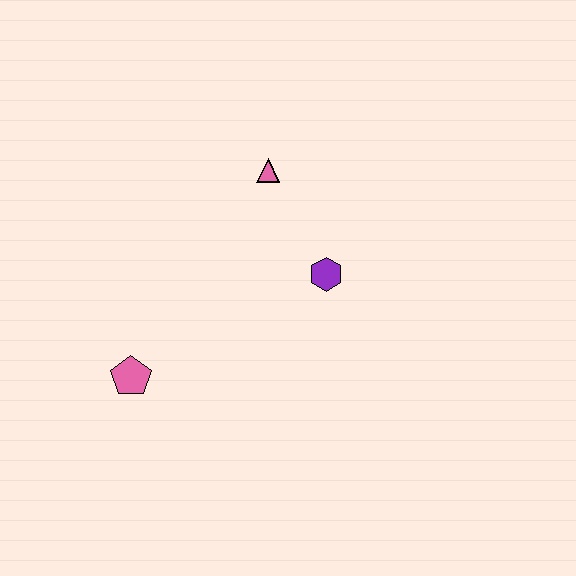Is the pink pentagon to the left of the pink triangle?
Yes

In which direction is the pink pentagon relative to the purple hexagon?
The pink pentagon is to the left of the purple hexagon.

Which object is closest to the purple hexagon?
The pink triangle is closest to the purple hexagon.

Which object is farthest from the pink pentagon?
The pink triangle is farthest from the pink pentagon.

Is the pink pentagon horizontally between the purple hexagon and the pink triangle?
No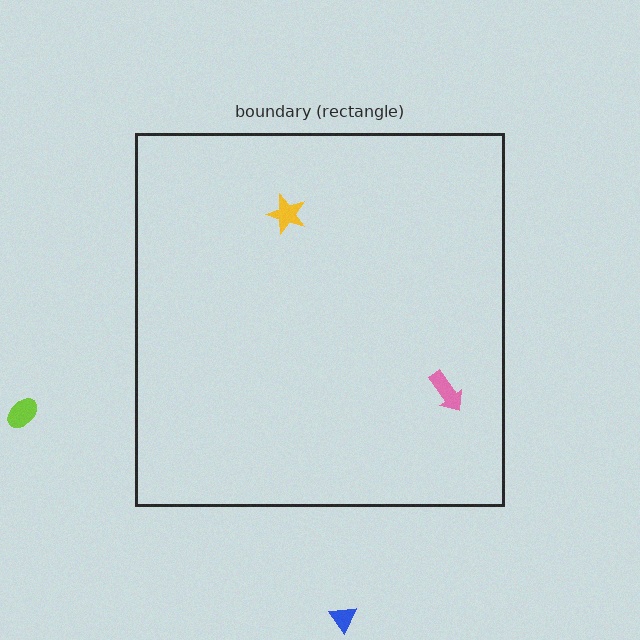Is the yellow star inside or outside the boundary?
Inside.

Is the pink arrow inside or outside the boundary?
Inside.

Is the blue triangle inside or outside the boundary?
Outside.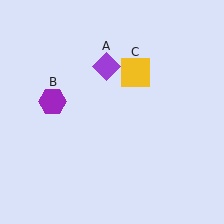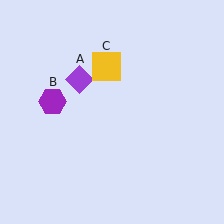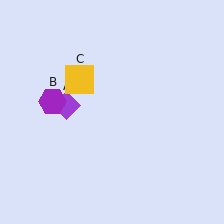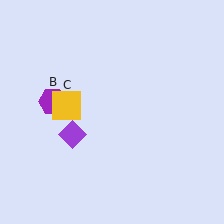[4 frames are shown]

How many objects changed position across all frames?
2 objects changed position: purple diamond (object A), yellow square (object C).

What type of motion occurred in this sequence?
The purple diamond (object A), yellow square (object C) rotated counterclockwise around the center of the scene.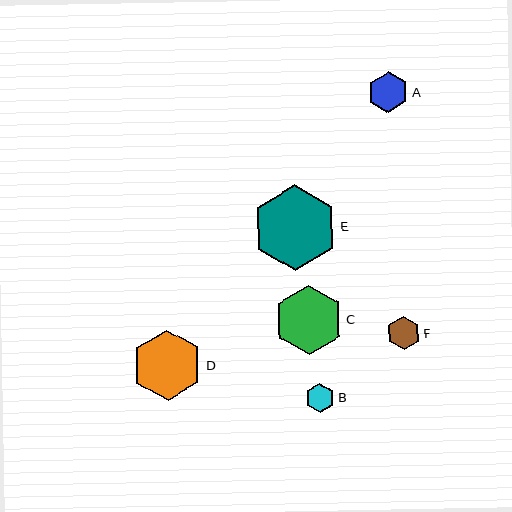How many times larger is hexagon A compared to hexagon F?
Hexagon A is approximately 1.2 times the size of hexagon F.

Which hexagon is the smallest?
Hexagon B is the smallest with a size of approximately 29 pixels.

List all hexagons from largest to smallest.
From largest to smallest: E, D, C, A, F, B.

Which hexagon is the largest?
Hexagon E is the largest with a size of approximately 85 pixels.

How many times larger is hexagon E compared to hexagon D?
Hexagon E is approximately 1.2 times the size of hexagon D.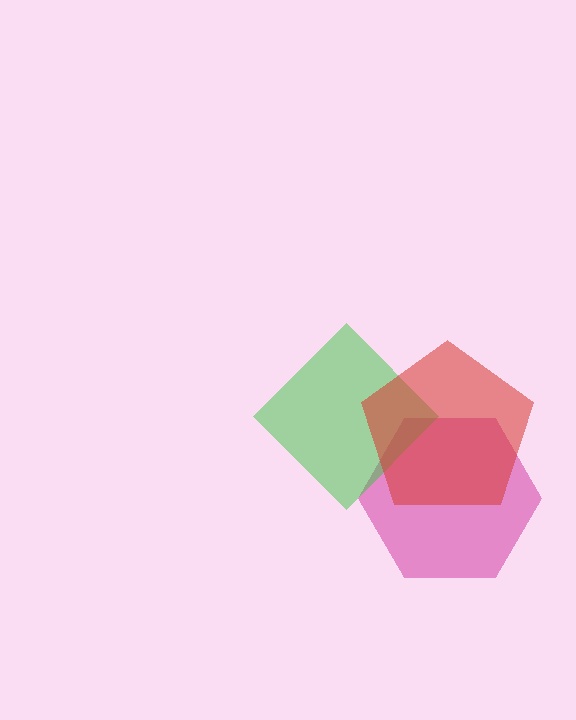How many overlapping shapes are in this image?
There are 3 overlapping shapes in the image.